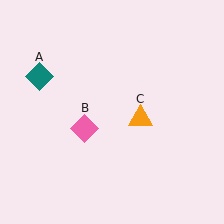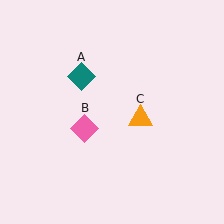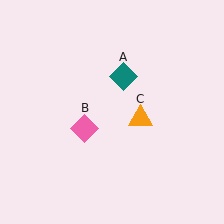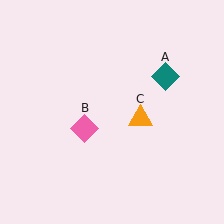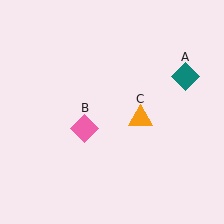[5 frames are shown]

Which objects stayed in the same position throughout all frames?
Pink diamond (object B) and orange triangle (object C) remained stationary.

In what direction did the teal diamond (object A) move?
The teal diamond (object A) moved right.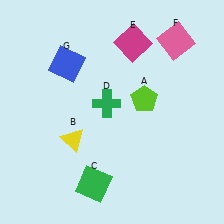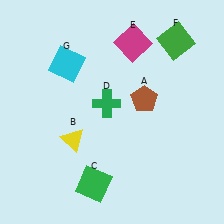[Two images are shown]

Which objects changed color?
A changed from lime to brown. F changed from pink to green. G changed from blue to cyan.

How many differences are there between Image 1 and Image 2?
There are 3 differences between the two images.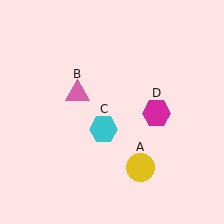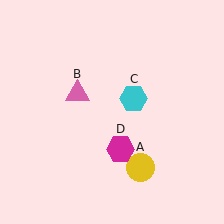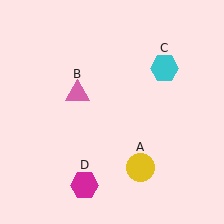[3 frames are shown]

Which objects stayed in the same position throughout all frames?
Yellow circle (object A) and pink triangle (object B) remained stationary.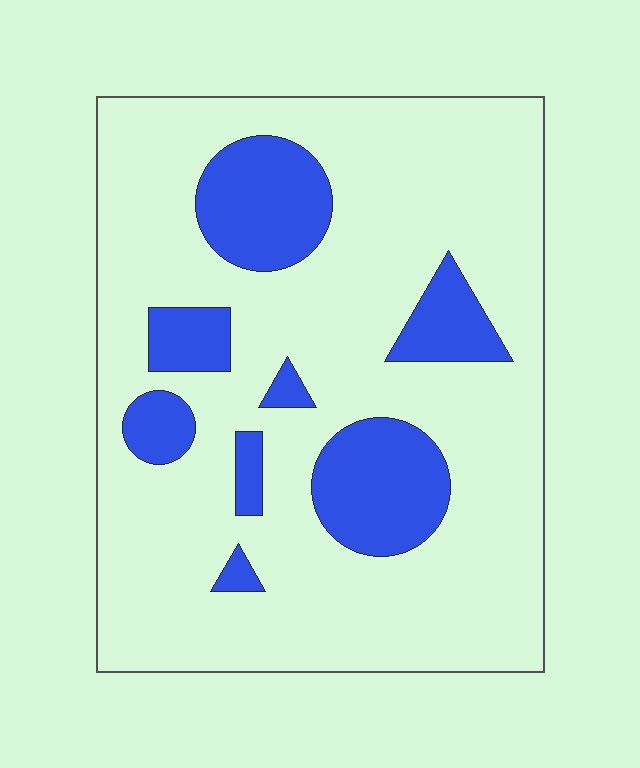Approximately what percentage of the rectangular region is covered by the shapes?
Approximately 20%.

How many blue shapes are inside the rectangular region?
8.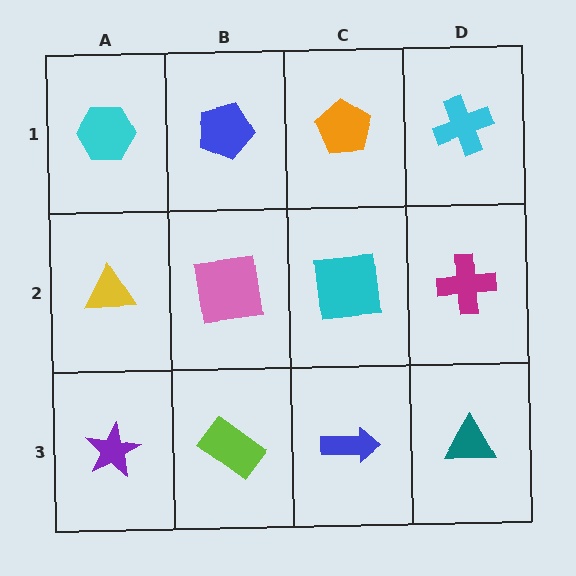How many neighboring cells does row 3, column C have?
3.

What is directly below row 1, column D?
A magenta cross.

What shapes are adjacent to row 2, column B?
A blue pentagon (row 1, column B), a lime rectangle (row 3, column B), a yellow triangle (row 2, column A), a cyan square (row 2, column C).